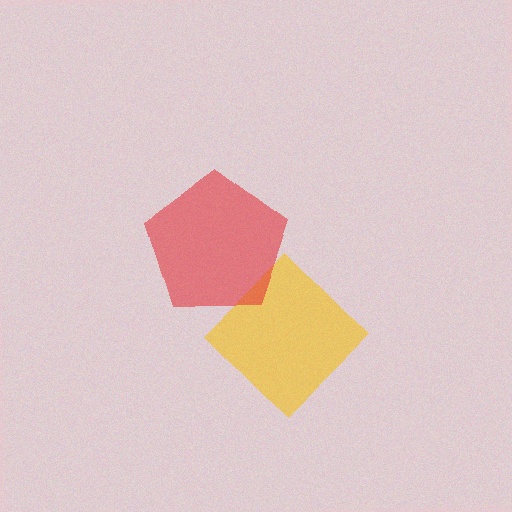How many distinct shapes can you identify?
There are 2 distinct shapes: a yellow diamond, a red pentagon.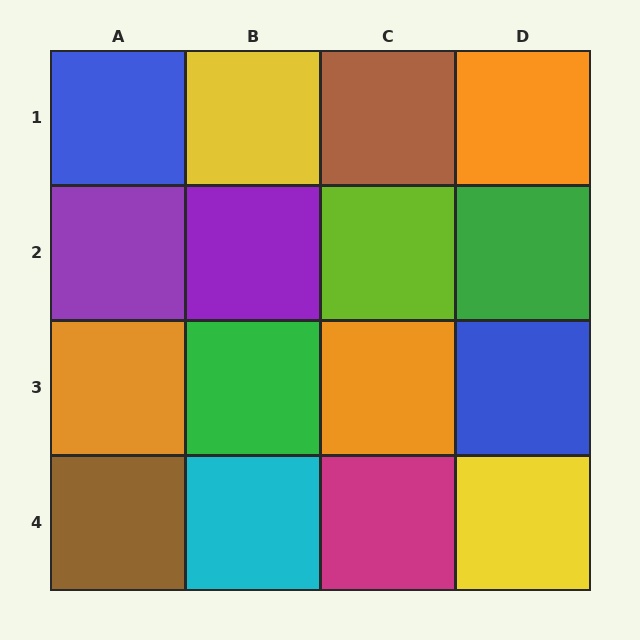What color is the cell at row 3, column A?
Orange.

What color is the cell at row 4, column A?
Brown.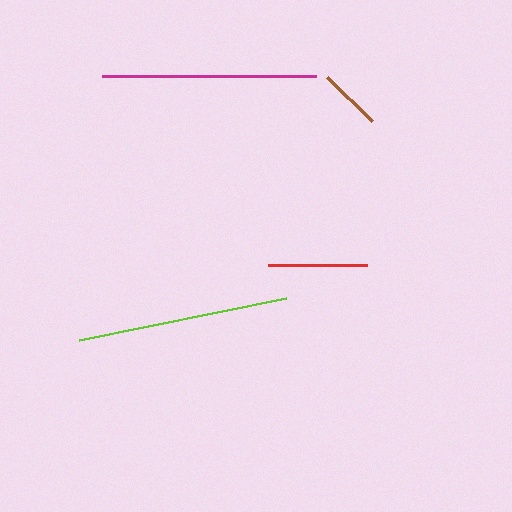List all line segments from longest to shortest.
From longest to shortest: magenta, lime, red, brown.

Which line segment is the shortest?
The brown line is the shortest at approximately 63 pixels.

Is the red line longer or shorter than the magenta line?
The magenta line is longer than the red line.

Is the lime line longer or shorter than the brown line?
The lime line is longer than the brown line.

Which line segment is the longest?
The magenta line is the longest at approximately 215 pixels.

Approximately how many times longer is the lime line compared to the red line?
The lime line is approximately 2.1 times the length of the red line.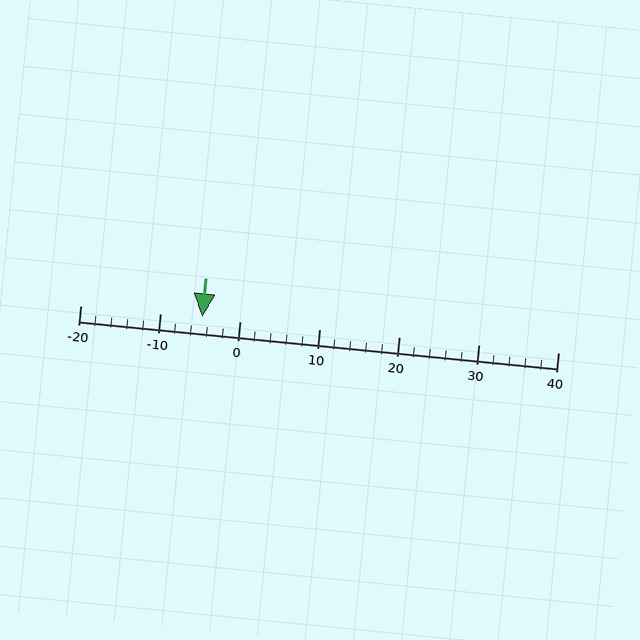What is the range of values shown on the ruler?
The ruler shows values from -20 to 40.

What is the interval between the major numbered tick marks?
The major tick marks are spaced 10 units apart.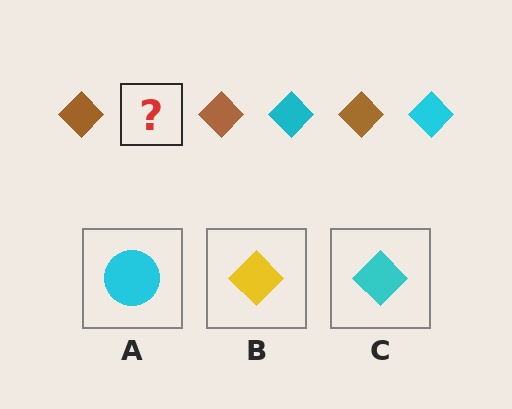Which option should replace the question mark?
Option C.